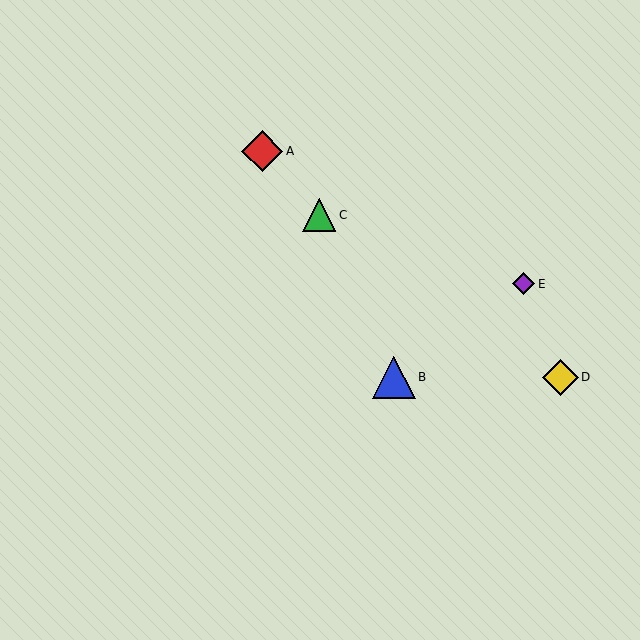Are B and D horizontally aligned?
Yes, both are at y≈377.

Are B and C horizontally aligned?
No, B is at y≈377 and C is at y≈215.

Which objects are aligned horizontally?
Objects B, D are aligned horizontally.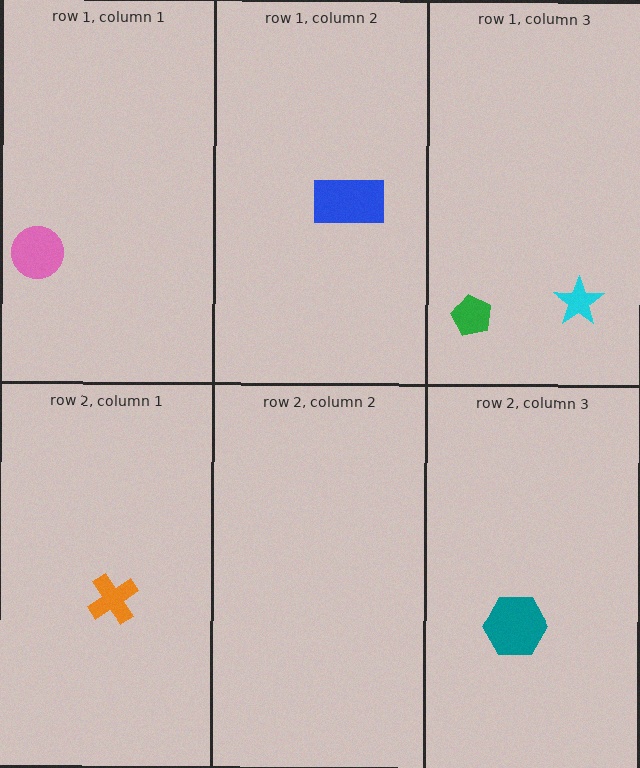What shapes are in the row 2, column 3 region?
The teal hexagon.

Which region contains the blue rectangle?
The row 1, column 2 region.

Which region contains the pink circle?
The row 1, column 1 region.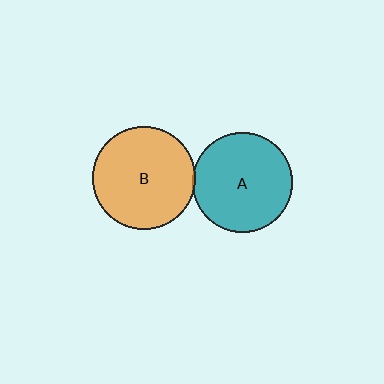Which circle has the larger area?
Circle B (orange).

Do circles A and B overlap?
Yes.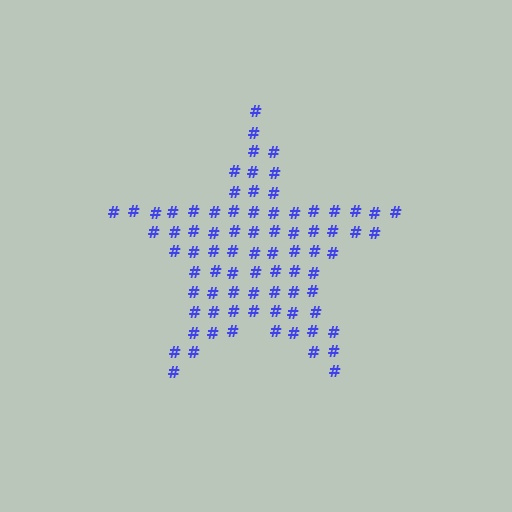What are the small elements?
The small elements are hash symbols.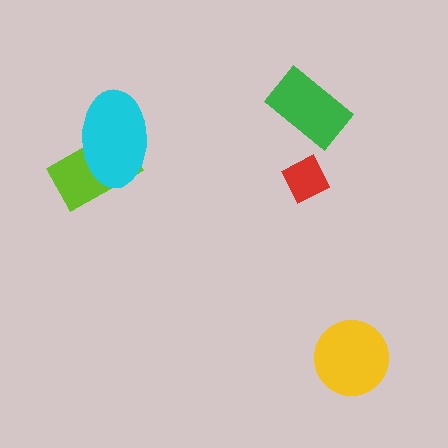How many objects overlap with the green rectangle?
0 objects overlap with the green rectangle.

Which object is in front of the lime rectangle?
The cyan ellipse is in front of the lime rectangle.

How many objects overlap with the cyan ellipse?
1 object overlaps with the cyan ellipse.